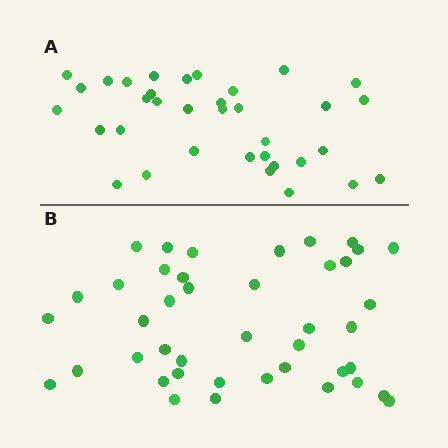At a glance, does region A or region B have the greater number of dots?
Region B (the bottom region) has more dots.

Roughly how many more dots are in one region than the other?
Region B has roughly 8 or so more dots than region A.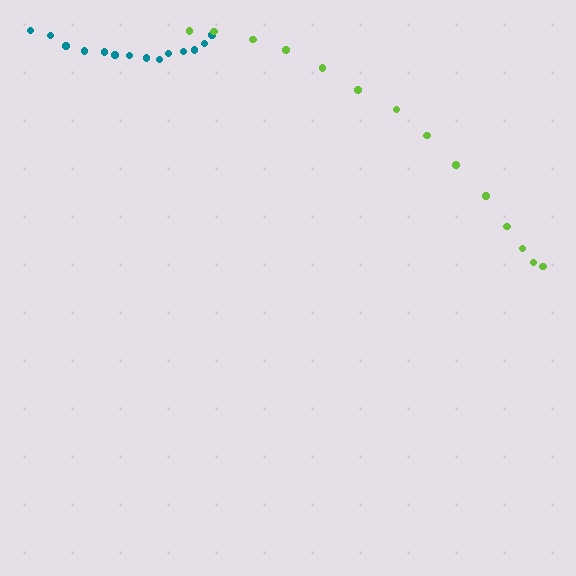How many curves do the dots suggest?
There are 2 distinct paths.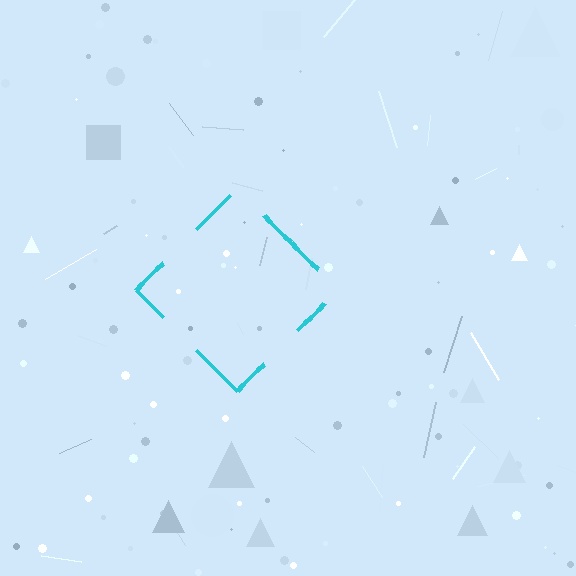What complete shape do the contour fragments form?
The contour fragments form a diamond.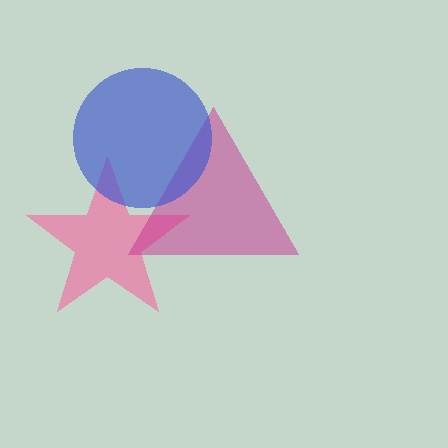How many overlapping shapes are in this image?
There are 3 overlapping shapes in the image.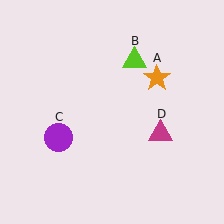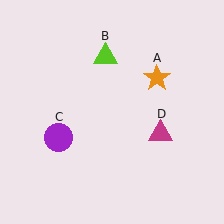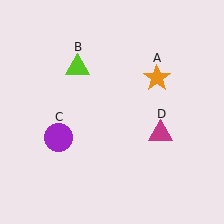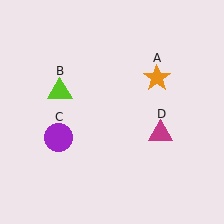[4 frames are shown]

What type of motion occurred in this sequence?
The lime triangle (object B) rotated counterclockwise around the center of the scene.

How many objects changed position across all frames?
1 object changed position: lime triangle (object B).